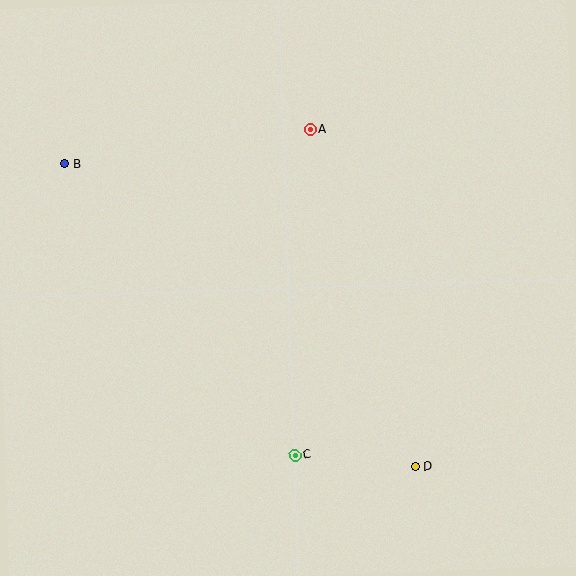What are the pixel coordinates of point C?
Point C is at (295, 455).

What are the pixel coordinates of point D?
Point D is at (415, 467).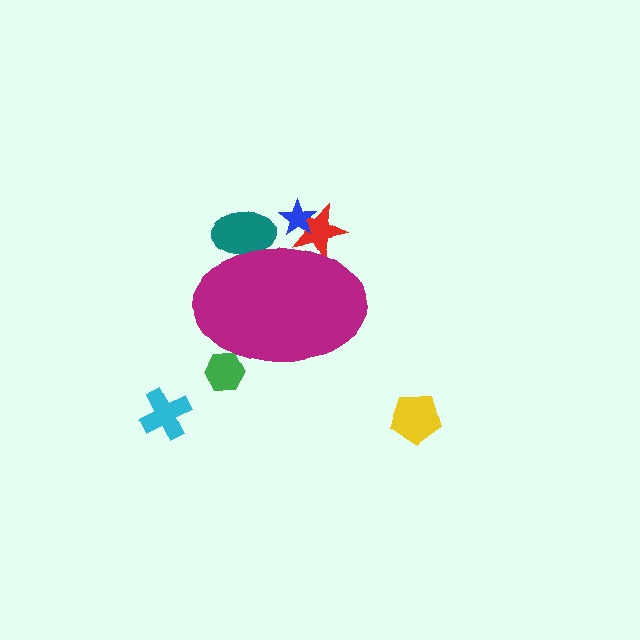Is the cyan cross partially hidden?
No, the cyan cross is fully visible.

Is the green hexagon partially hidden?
Yes, the green hexagon is partially hidden behind the magenta ellipse.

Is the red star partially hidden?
Yes, the red star is partially hidden behind the magenta ellipse.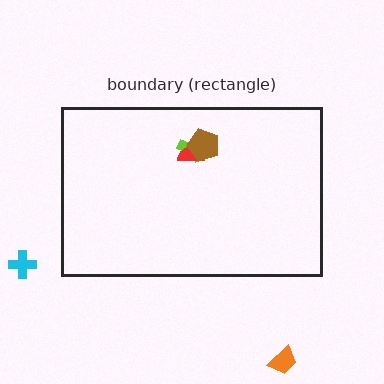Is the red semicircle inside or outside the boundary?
Inside.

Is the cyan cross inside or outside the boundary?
Outside.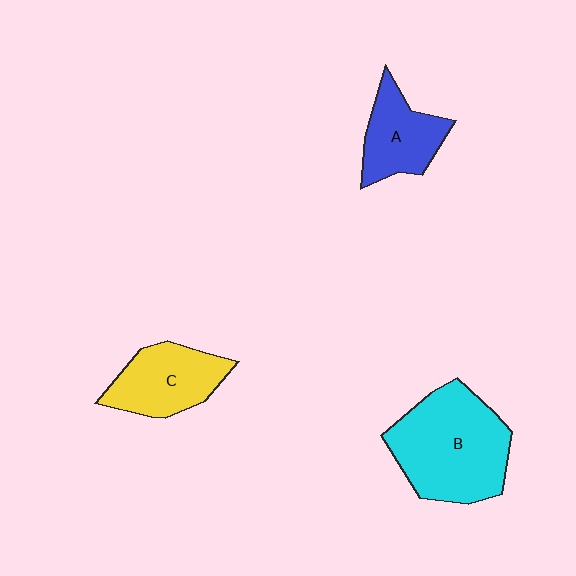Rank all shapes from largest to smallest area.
From largest to smallest: B (cyan), C (yellow), A (blue).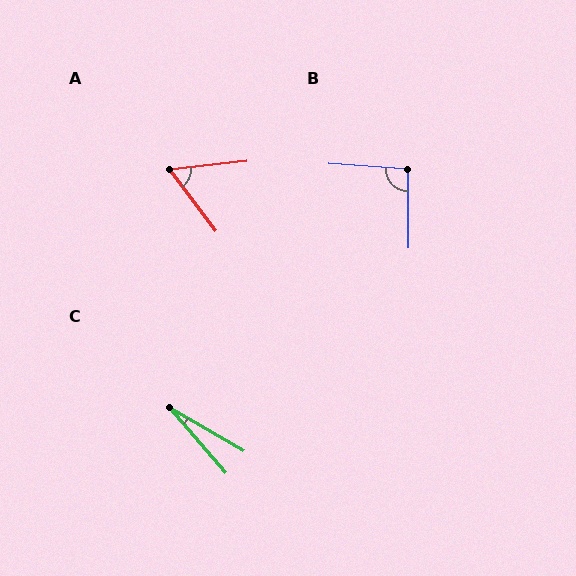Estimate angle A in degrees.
Approximately 59 degrees.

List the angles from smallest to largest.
C (19°), A (59°), B (95°).